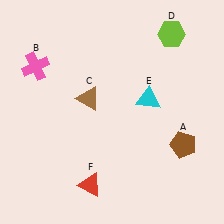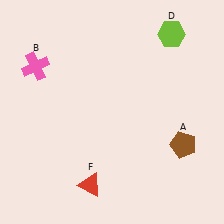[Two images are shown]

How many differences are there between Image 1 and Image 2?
There are 2 differences between the two images.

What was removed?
The brown triangle (C), the cyan triangle (E) were removed in Image 2.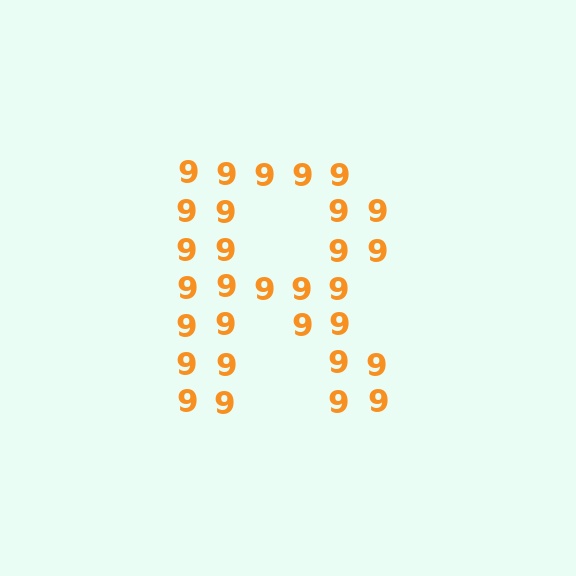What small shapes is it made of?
It is made of small digit 9's.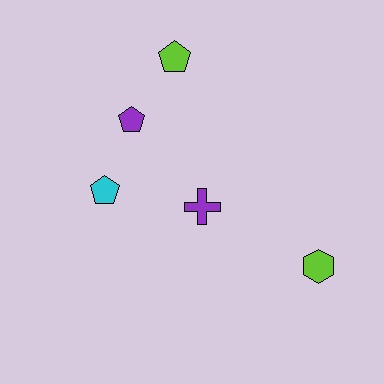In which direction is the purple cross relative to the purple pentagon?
The purple cross is below the purple pentagon.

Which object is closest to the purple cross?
The cyan pentagon is closest to the purple cross.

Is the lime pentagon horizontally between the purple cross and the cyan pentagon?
Yes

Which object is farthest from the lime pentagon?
The lime hexagon is farthest from the lime pentagon.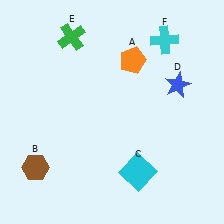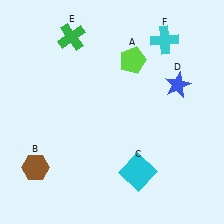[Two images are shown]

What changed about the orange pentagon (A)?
In Image 1, A is orange. In Image 2, it changed to lime.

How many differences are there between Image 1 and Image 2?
There is 1 difference between the two images.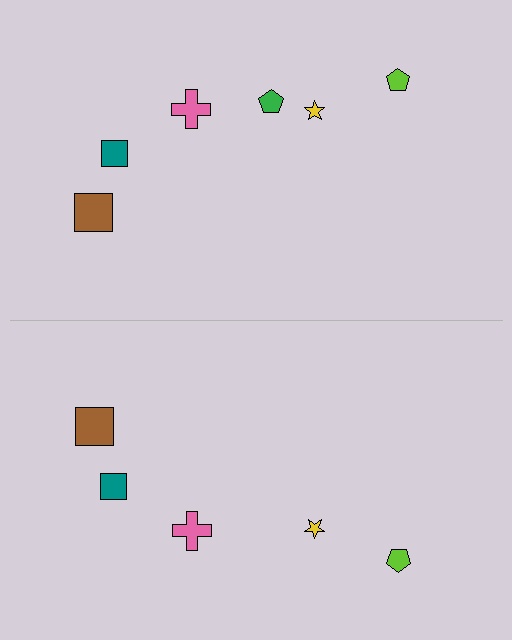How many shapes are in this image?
There are 11 shapes in this image.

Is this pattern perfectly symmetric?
No, the pattern is not perfectly symmetric. A green pentagon is missing from the bottom side.